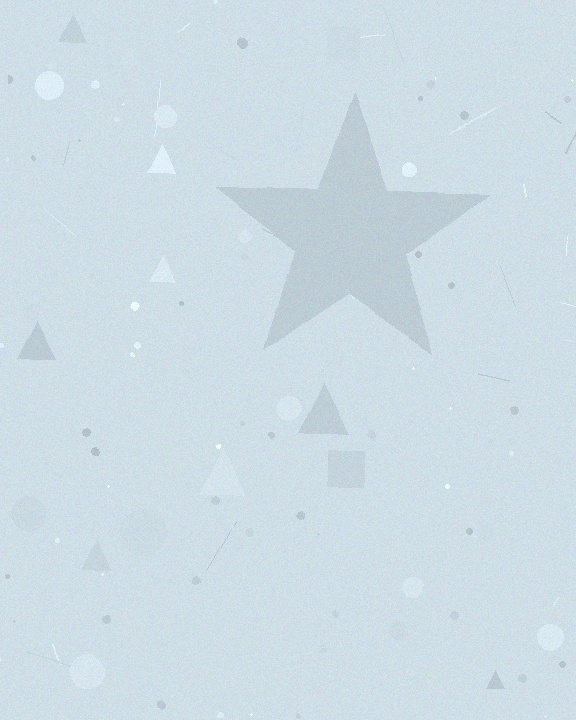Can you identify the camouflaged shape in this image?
The camouflaged shape is a star.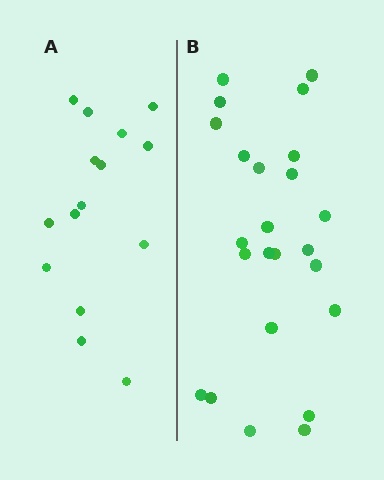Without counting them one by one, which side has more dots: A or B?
Region B (the right region) has more dots.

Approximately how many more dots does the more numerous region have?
Region B has roughly 8 or so more dots than region A.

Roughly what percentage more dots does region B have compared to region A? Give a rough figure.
About 60% more.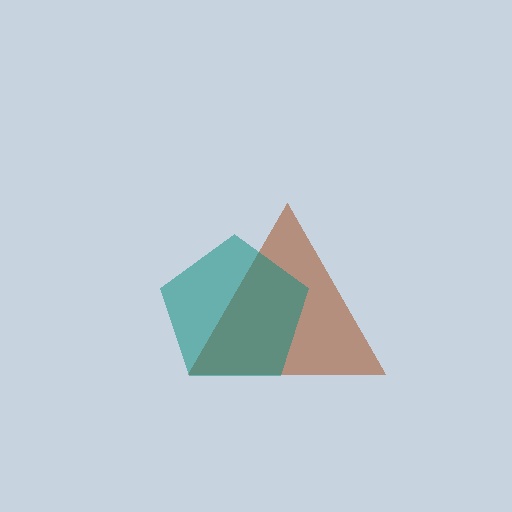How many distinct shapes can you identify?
There are 2 distinct shapes: a brown triangle, a teal pentagon.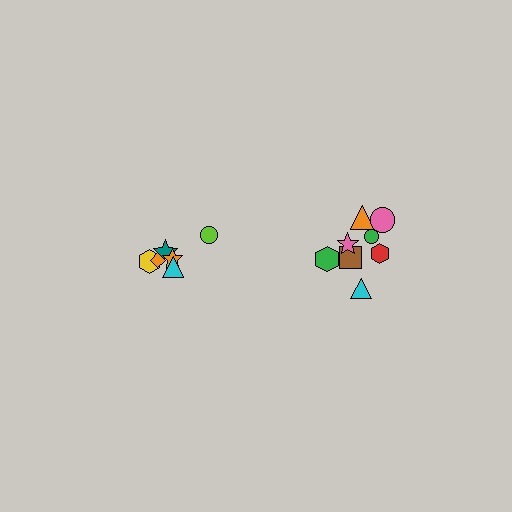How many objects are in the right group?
There are 8 objects.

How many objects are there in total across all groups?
There are 14 objects.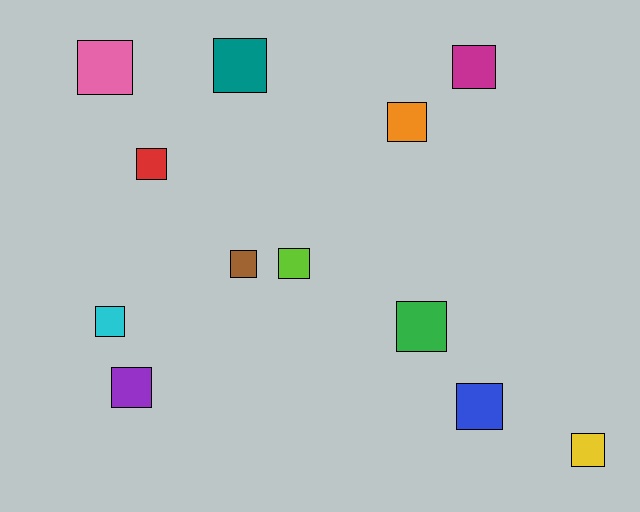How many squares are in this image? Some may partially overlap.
There are 12 squares.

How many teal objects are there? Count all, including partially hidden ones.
There is 1 teal object.